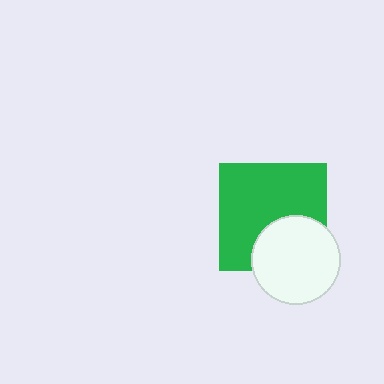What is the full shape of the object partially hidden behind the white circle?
The partially hidden object is a green square.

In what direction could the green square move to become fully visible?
The green square could move up. That would shift it out from behind the white circle entirely.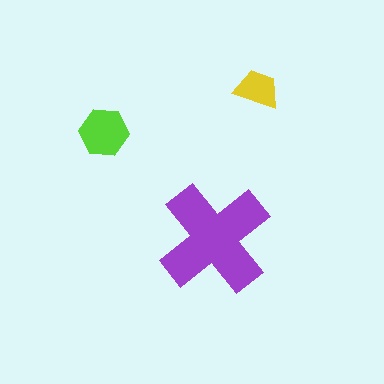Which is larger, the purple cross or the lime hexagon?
The purple cross.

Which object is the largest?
The purple cross.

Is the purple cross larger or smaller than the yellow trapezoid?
Larger.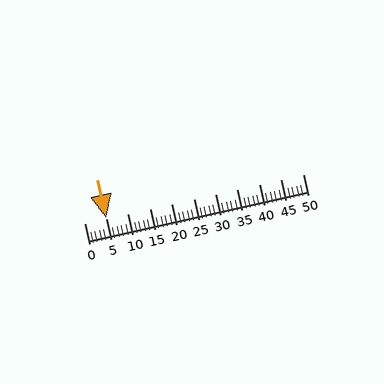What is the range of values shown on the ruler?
The ruler shows values from 0 to 50.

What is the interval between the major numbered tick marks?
The major tick marks are spaced 5 units apart.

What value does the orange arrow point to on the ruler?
The orange arrow points to approximately 5.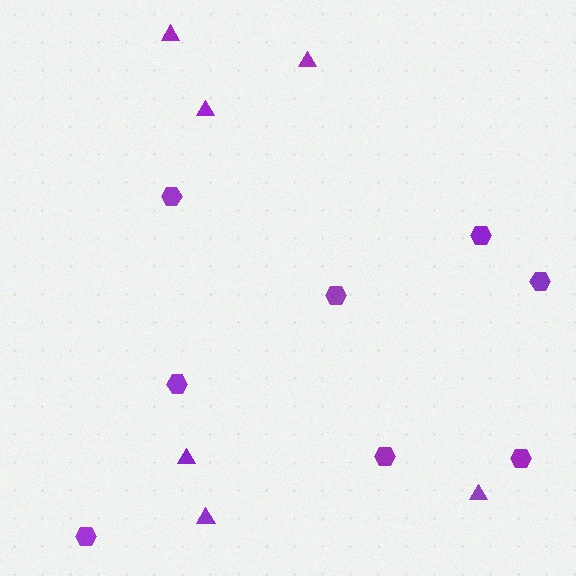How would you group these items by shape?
There are 2 groups: one group of triangles (6) and one group of hexagons (8).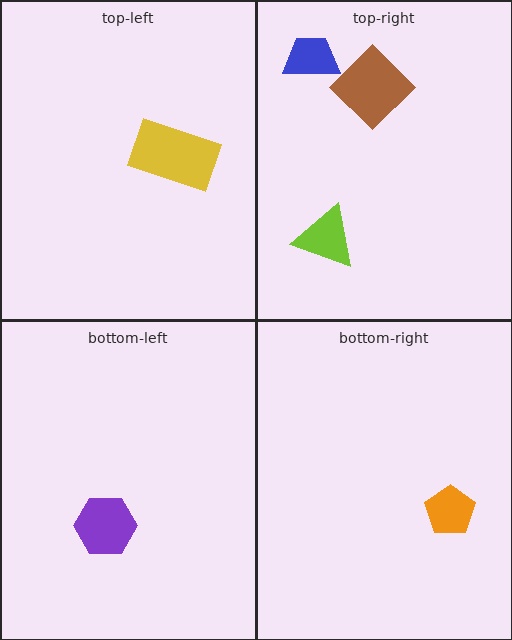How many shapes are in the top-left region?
1.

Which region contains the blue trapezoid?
The top-right region.